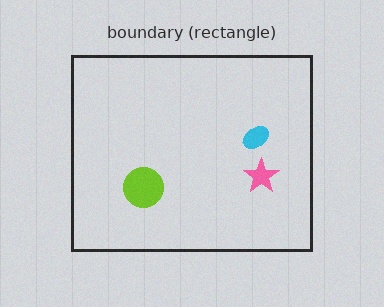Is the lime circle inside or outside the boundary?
Inside.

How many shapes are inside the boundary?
3 inside, 0 outside.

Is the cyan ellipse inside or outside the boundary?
Inside.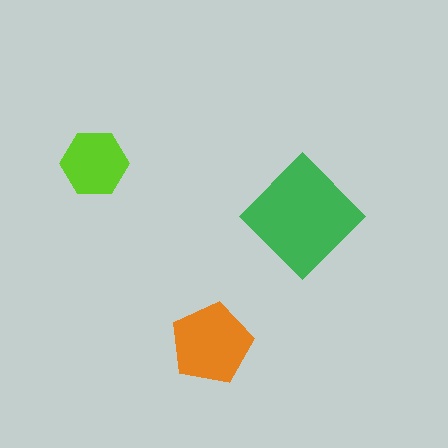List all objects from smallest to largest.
The lime hexagon, the orange pentagon, the green diamond.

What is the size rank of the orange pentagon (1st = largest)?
2nd.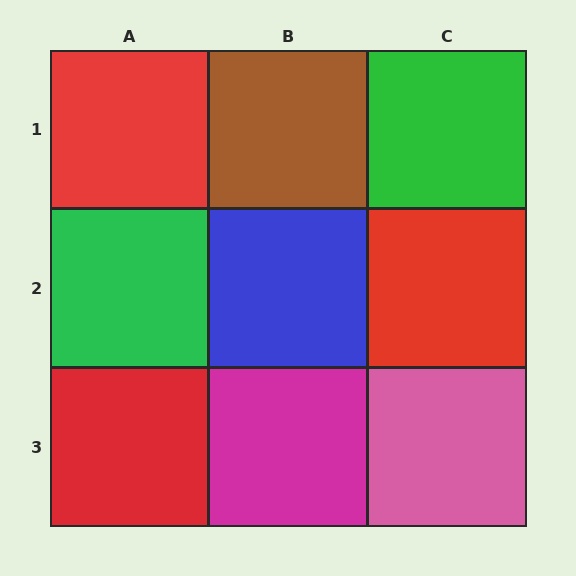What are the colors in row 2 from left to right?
Green, blue, red.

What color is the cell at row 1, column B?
Brown.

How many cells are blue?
1 cell is blue.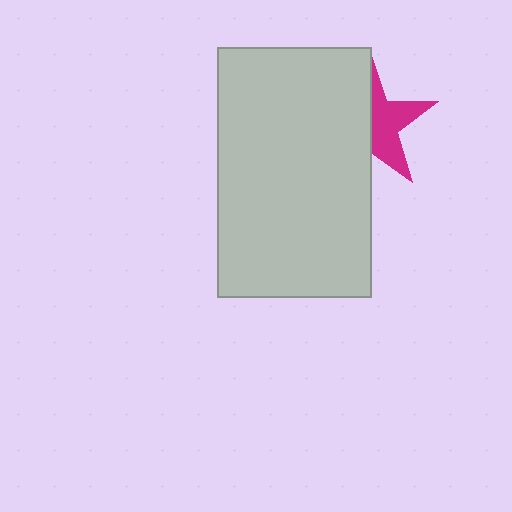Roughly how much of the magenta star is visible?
About half of it is visible (roughly 48%).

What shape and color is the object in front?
The object in front is a light gray rectangle.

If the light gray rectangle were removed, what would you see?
You would see the complete magenta star.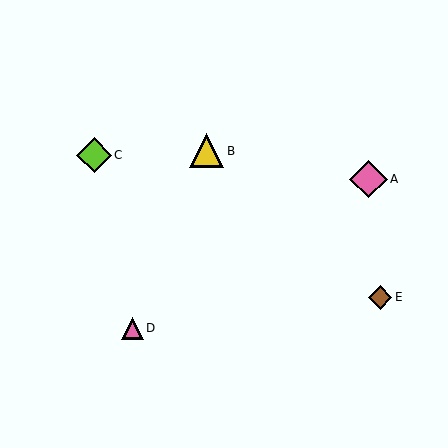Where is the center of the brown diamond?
The center of the brown diamond is at (380, 297).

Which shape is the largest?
The pink diamond (labeled A) is the largest.